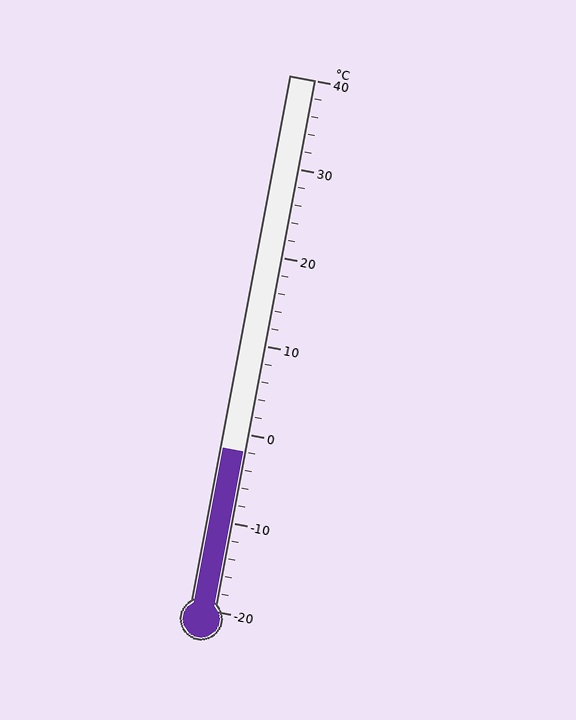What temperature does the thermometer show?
The thermometer shows approximately -2°C.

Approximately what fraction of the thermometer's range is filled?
The thermometer is filled to approximately 30% of its range.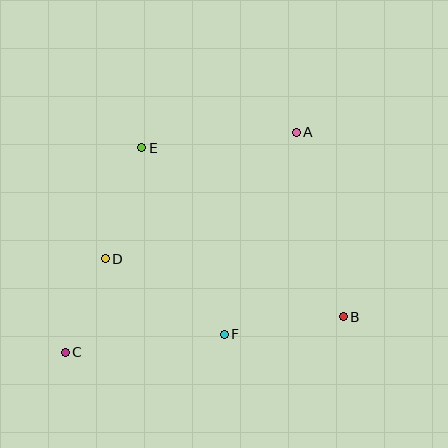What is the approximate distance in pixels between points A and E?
The distance between A and E is approximately 155 pixels.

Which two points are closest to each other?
Points C and D are closest to each other.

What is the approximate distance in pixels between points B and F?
The distance between B and F is approximately 120 pixels.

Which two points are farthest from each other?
Points A and C are farthest from each other.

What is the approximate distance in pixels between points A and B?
The distance between A and B is approximately 191 pixels.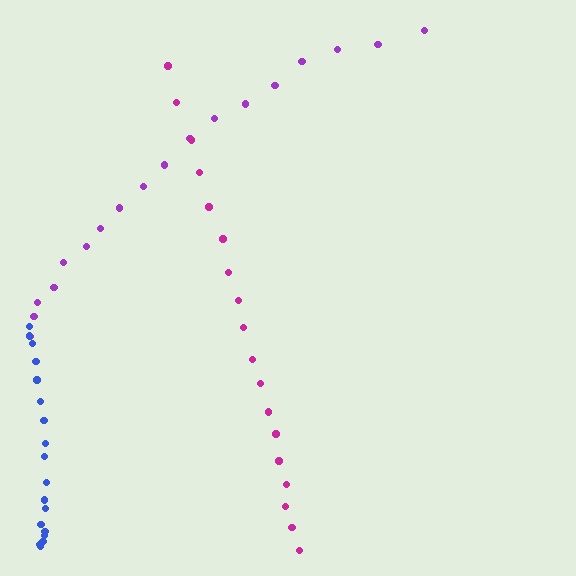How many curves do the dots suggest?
There are 3 distinct paths.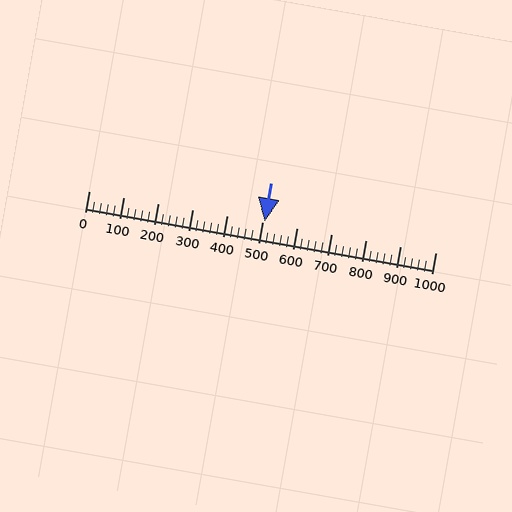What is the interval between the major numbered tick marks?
The major tick marks are spaced 100 units apart.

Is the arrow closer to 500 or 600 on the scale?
The arrow is closer to 500.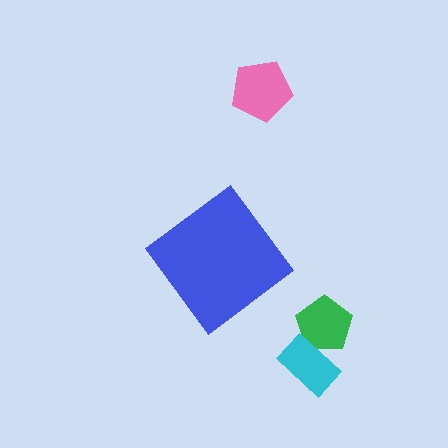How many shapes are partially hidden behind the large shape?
0 shapes are partially hidden.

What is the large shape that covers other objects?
A blue diamond.